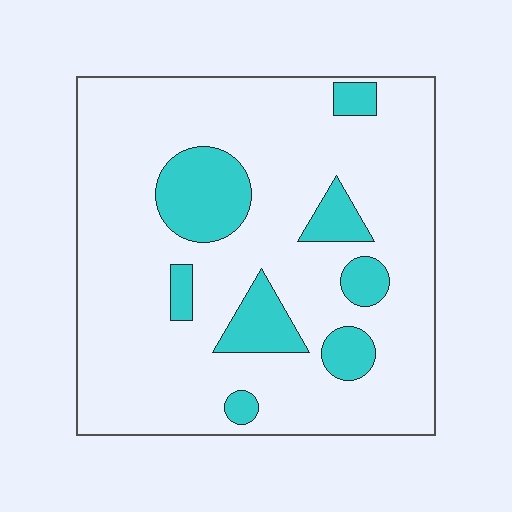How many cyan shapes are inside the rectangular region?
8.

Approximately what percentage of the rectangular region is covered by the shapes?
Approximately 15%.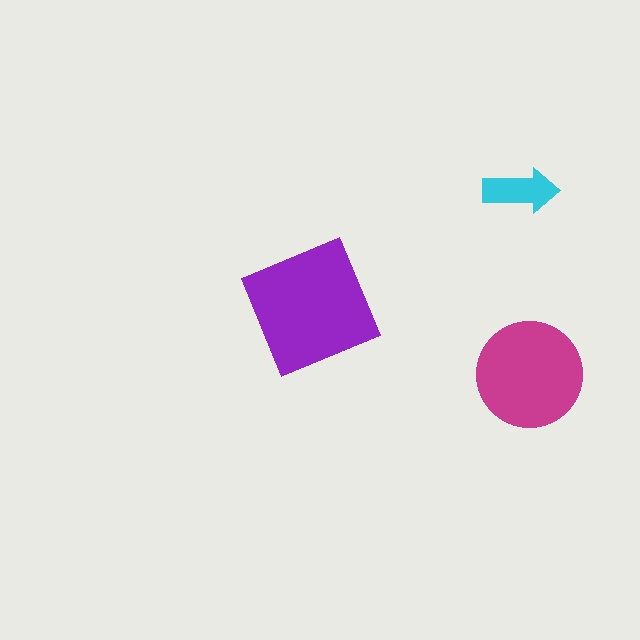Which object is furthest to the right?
The magenta circle is rightmost.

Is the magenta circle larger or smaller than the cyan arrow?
Larger.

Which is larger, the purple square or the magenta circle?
The purple square.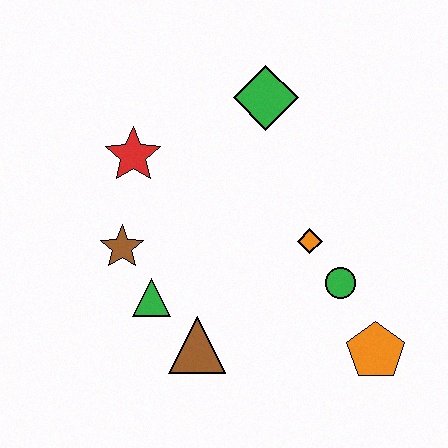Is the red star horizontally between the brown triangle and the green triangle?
No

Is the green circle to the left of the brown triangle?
No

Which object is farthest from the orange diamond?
The red star is farthest from the orange diamond.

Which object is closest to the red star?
The brown star is closest to the red star.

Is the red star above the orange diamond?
Yes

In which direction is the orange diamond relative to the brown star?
The orange diamond is to the right of the brown star.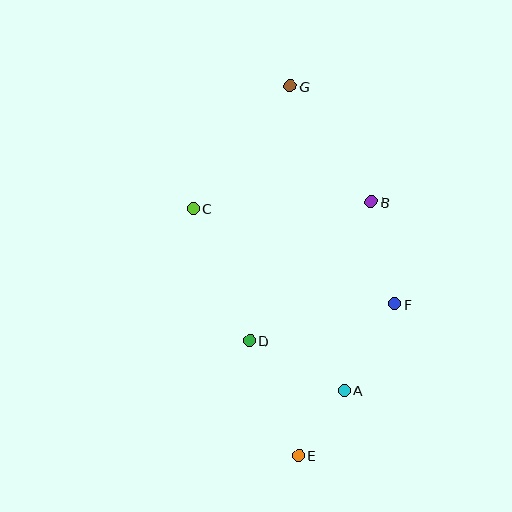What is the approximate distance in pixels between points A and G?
The distance between A and G is approximately 309 pixels.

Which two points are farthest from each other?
Points E and G are farthest from each other.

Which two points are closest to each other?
Points A and E are closest to each other.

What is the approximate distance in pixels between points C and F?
The distance between C and F is approximately 223 pixels.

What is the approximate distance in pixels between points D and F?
The distance between D and F is approximately 150 pixels.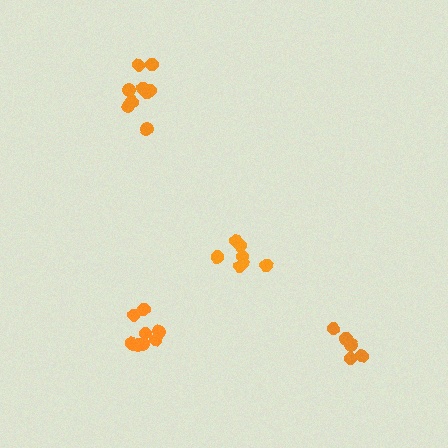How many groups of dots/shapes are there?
There are 4 groups.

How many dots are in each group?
Group 1: 5 dots, Group 2: 8 dots, Group 3: 7 dots, Group 4: 9 dots (29 total).